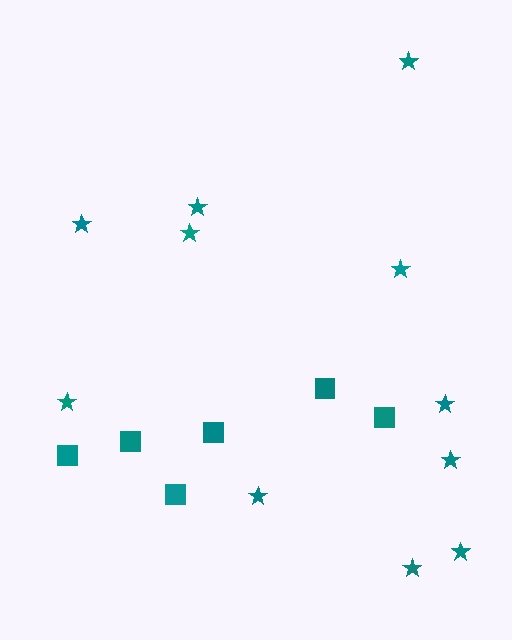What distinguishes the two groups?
There are 2 groups: one group of squares (6) and one group of stars (11).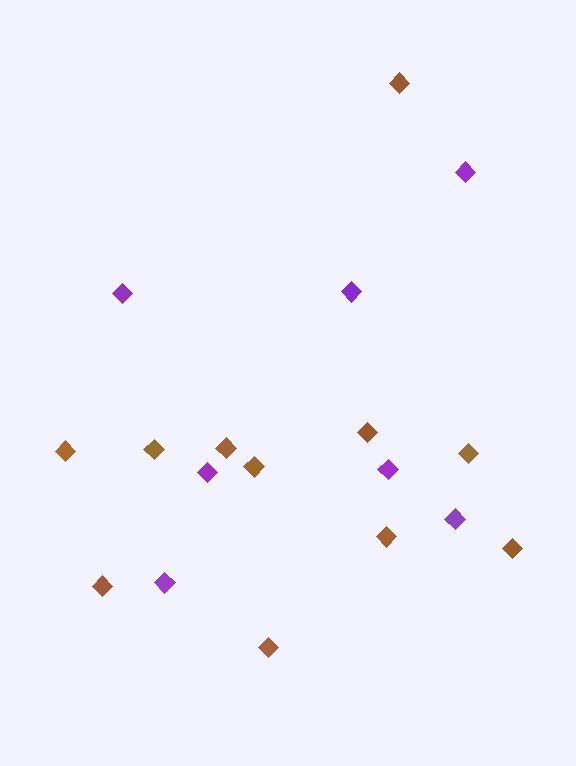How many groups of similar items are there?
There are 2 groups: one group of purple diamonds (7) and one group of brown diamonds (11).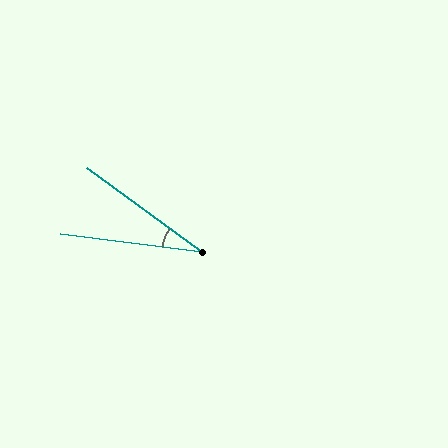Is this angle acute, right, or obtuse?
It is acute.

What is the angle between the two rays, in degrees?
Approximately 29 degrees.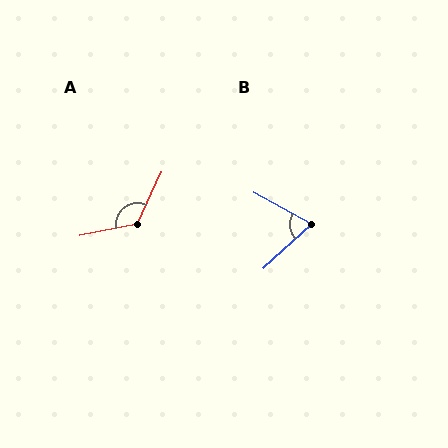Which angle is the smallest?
B, at approximately 71 degrees.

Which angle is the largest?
A, at approximately 127 degrees.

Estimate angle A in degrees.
Approximately 127 degrees.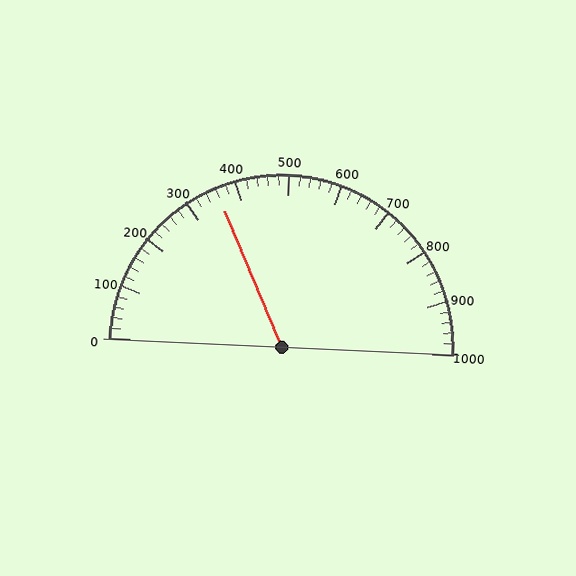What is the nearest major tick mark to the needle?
The nearest major tick mark is 400.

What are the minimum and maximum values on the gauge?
The gauge ranges from 0 to 1000.